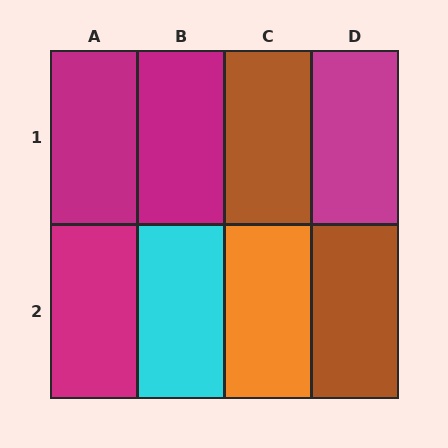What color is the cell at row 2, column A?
Magenta.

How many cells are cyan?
1 cell is cyan.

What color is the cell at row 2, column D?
Brown.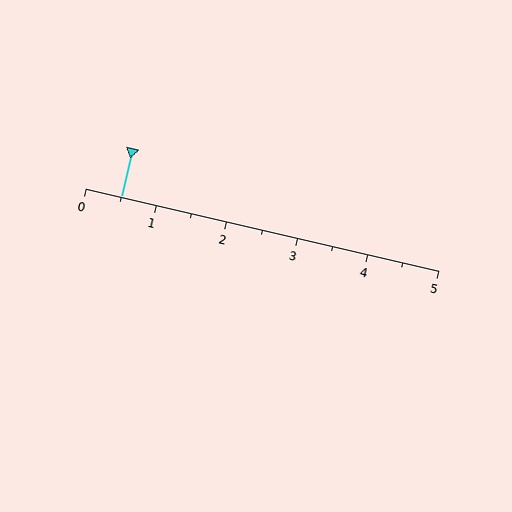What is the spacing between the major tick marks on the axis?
The major ticks are spaced 1 apart.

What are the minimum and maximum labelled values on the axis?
The axis runs from 0 to 5.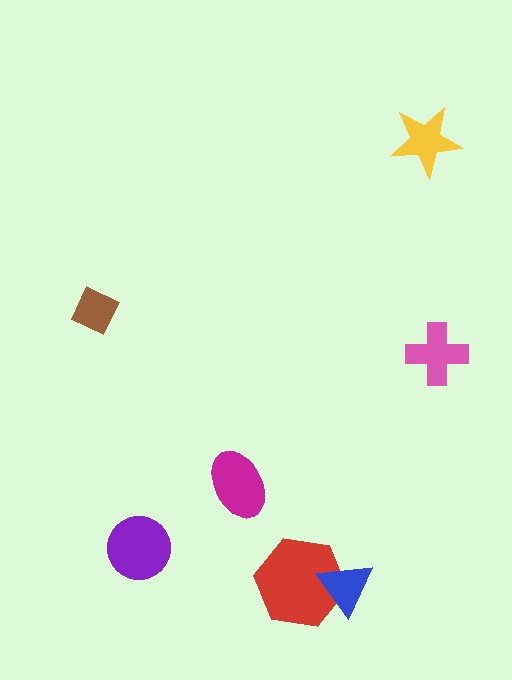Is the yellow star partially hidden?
No, no other shape covers it.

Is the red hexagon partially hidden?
Yes, it is partially covered by another shape.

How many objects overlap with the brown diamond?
0 objects overlap with the brown diamond.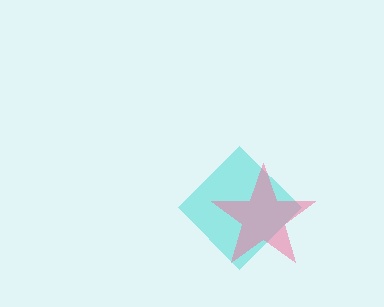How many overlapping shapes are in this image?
There are 2 overlapping shapes in the image.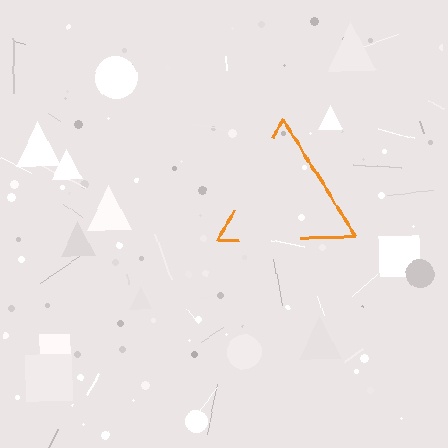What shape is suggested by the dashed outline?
The dashed outline suggests a triangle.